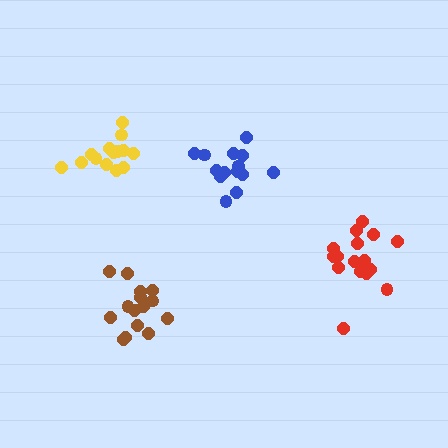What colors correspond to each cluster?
The clusters are colored: red, blue, brown, yellow.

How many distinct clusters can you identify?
There are 4 distinct clusters.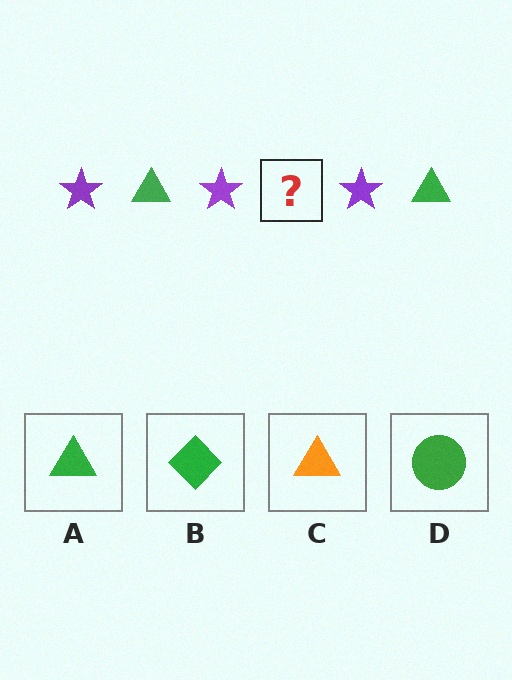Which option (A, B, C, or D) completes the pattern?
A.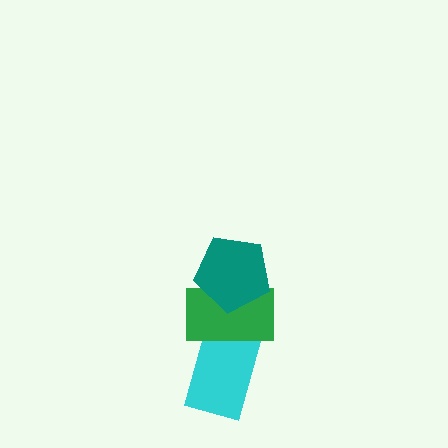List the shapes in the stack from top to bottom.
From top to bottom: the teal pentagon, the green rectangle, the cyan rectangle.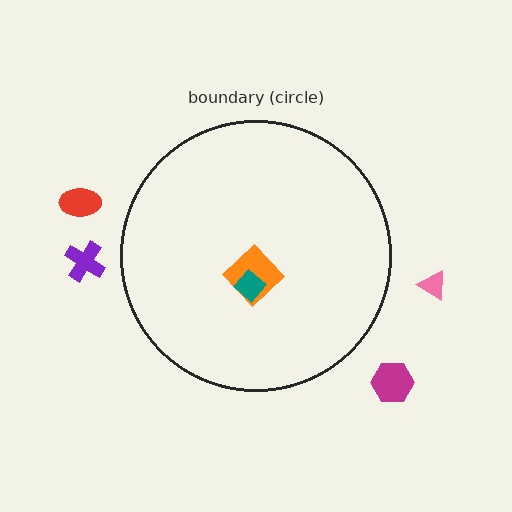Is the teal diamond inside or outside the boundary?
Inside.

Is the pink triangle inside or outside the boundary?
Outside.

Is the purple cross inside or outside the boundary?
Outside.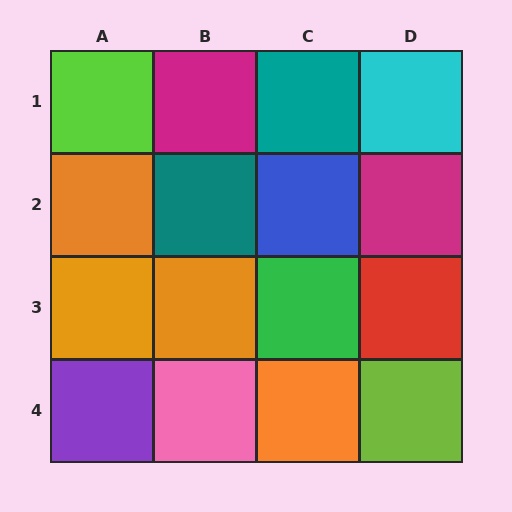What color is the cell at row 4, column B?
Pink.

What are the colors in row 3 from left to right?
Orange, orange, green, red.